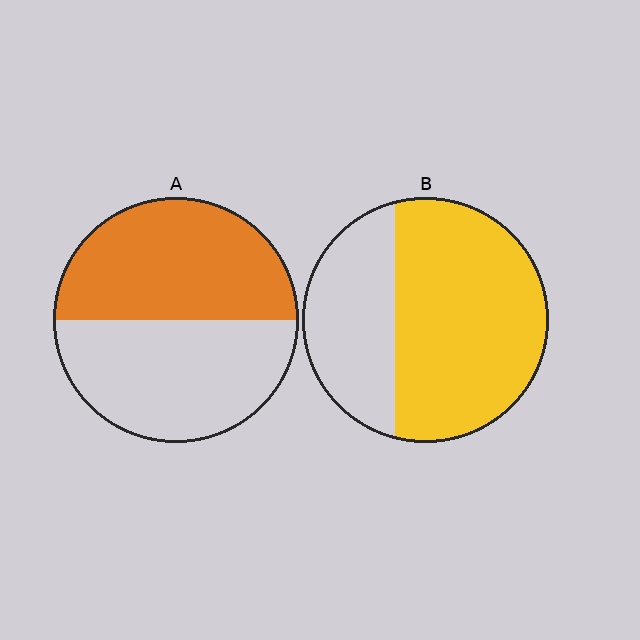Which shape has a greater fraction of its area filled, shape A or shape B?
Shape B.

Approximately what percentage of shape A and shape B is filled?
A is approximately 50% and B is approximately 65%.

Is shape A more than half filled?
Roughly half.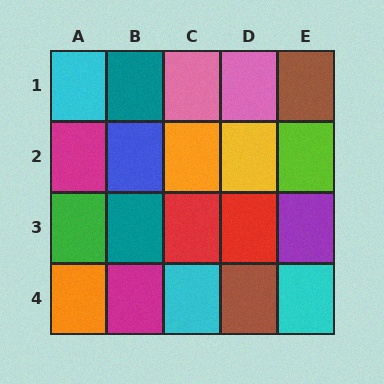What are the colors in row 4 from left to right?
Orange, magenta, cyan, brown, cyan.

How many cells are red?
2 cells are red.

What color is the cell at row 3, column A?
Green.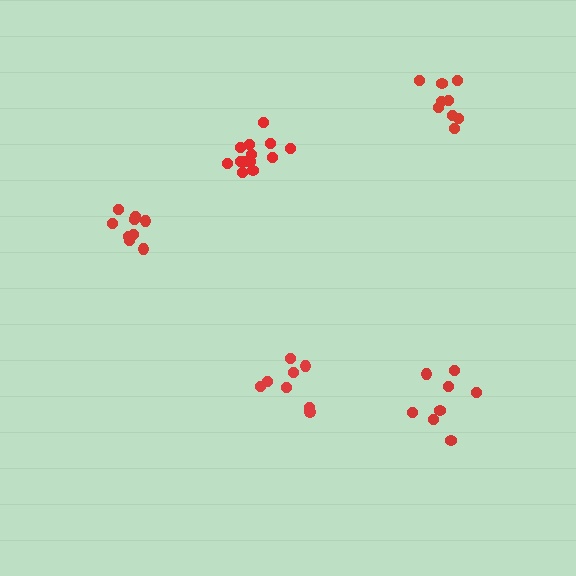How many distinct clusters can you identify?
There are 5 distinct clusters.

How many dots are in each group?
Group 1: 9 dots, Group 2: 8 dots, Group 3: 9 dots, Group 4: 9 dots, Group 5: 13 dots (48 total).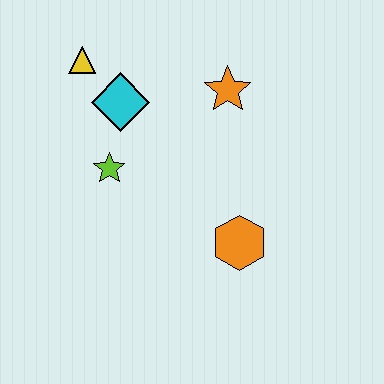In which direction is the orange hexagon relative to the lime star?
The orange hexagon is to the right of the lime star.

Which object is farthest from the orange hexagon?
The yellow triangle is farthest from the orange hexagon.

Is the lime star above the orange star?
No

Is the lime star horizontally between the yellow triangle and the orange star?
Yes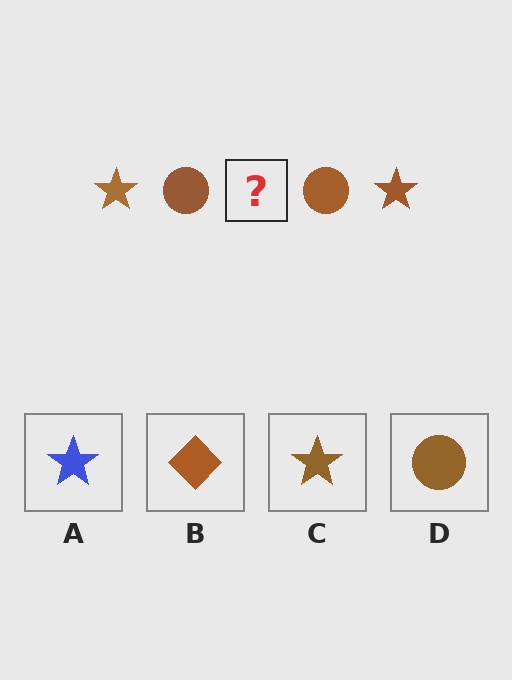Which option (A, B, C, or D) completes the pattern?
C.